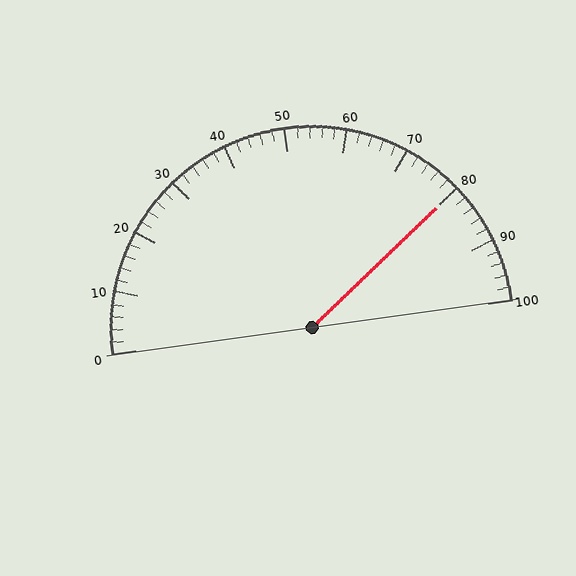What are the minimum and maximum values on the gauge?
The gauge ranges from 0 to 100.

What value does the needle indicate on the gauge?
The needle indicates approximately 80.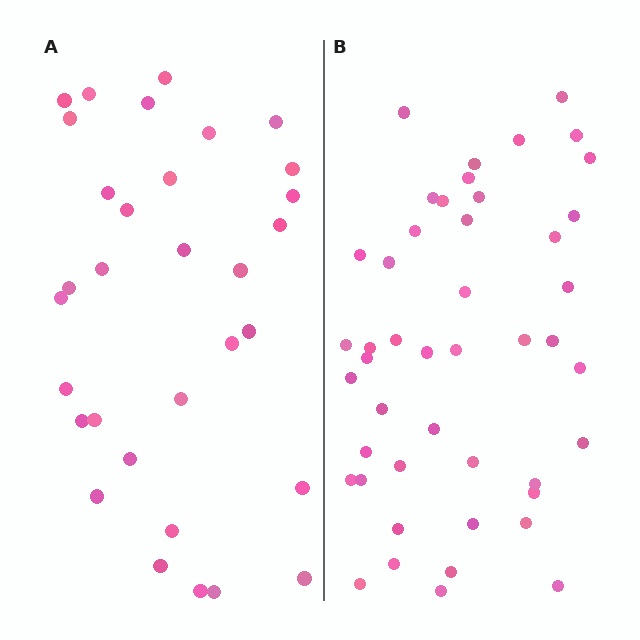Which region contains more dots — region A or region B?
Region B (the right region) has more dots.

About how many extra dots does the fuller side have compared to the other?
Region B has approximately 15 more dots than region A.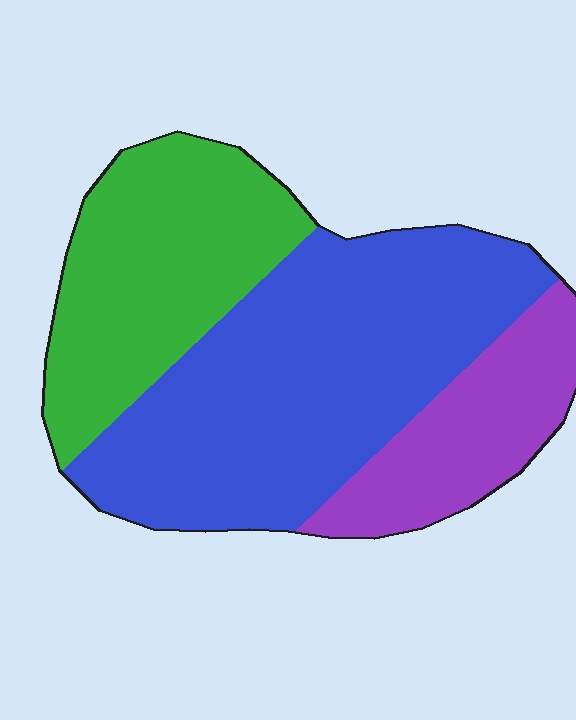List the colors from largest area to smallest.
From largest to smallest: blue, green, purple.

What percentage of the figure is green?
Green covers 30% of the figure.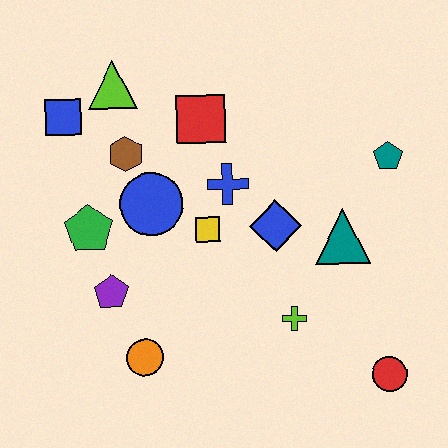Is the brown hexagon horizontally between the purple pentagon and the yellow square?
Yes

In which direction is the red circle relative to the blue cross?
The red circle is below the blue cross.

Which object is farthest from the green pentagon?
The red circle is farthest from the green pentagon.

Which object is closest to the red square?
The blue cross is closest to the red square.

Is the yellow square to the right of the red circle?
No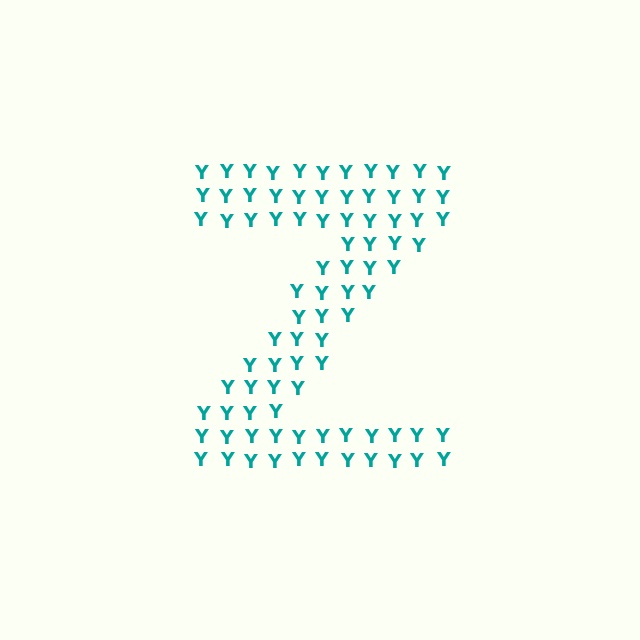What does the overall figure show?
The overall figure shows the letter Z.